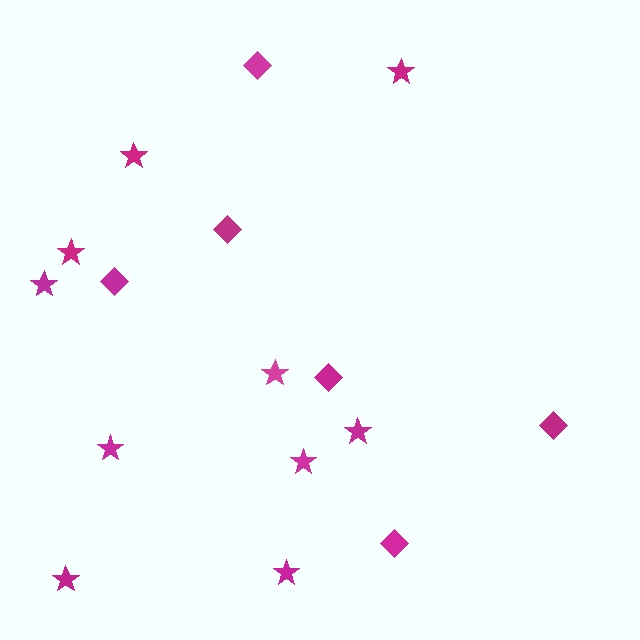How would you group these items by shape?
There are 2 groups: one group of stars (10) and one group of diamonds (6).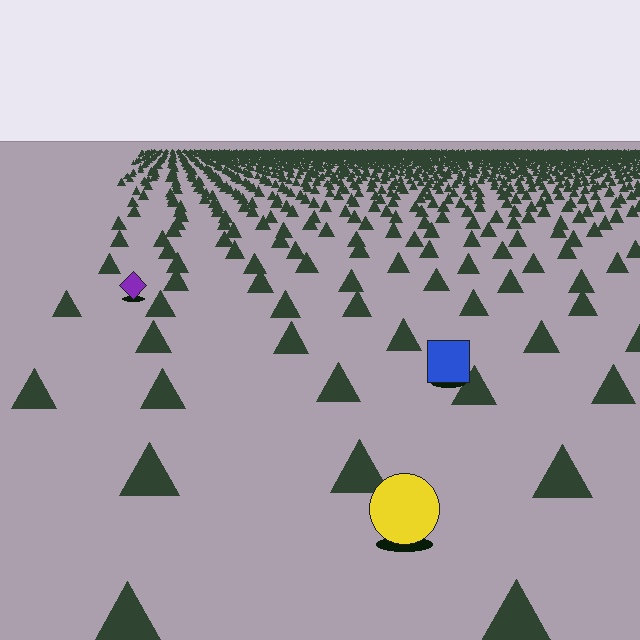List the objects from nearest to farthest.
From nearest to farthest: the yellow circle, the blue square, the purple diamond.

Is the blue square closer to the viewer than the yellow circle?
No. The yellow circle is closer — you can tell from the texture gradient: the ground texture is coarser near it.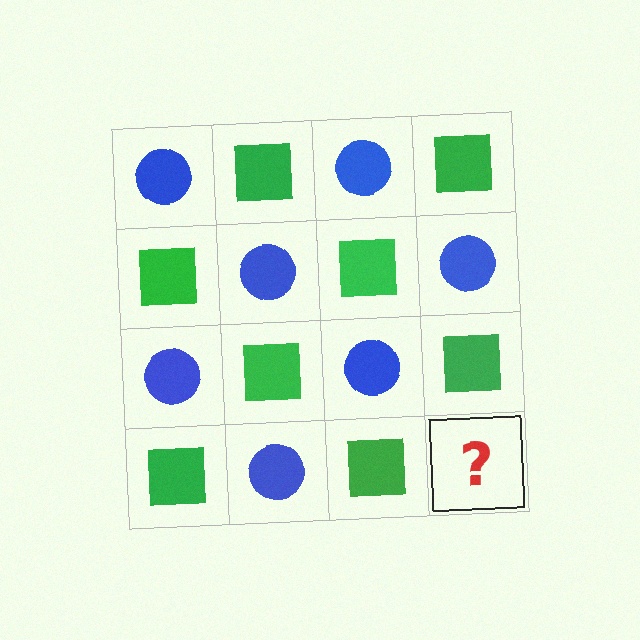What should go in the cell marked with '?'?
The missing cell should contain a blue circle.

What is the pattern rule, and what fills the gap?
The rule is that it alternates blue circle and green square in a checkerboard pattern. The gap should be filled with a blue circle.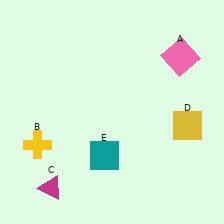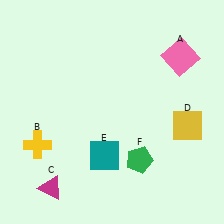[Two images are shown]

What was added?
A green pentagon (F) was added in Image 2.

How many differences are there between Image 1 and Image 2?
There is 1 difference between the two images.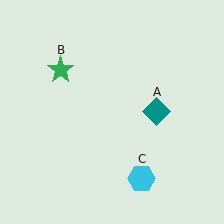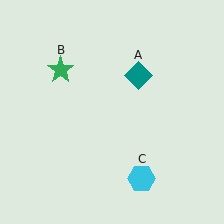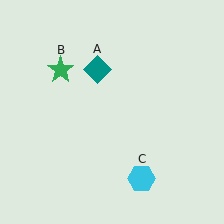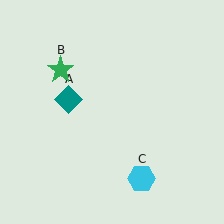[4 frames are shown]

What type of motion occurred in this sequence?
The teal diamond (object A) rotated counterclockwise around the center of the scene.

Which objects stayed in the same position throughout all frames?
Green star (object B) and cyan hexagon (object C) remained stationary.